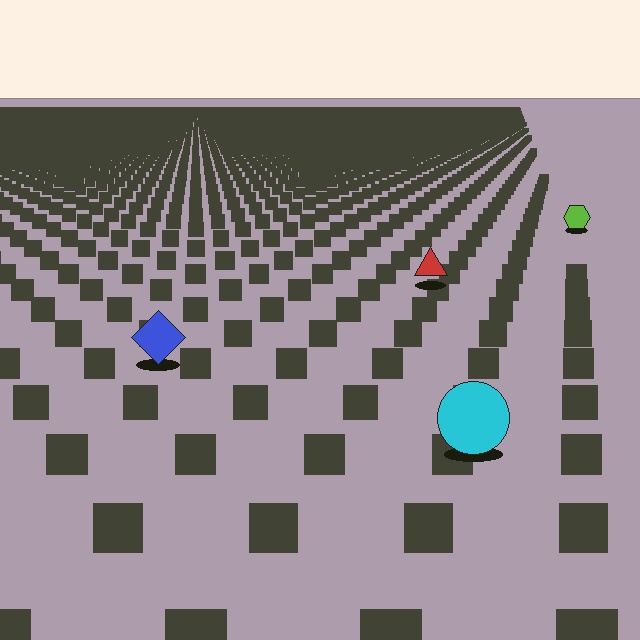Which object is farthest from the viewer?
The lime hexagon is farthest from the viewer. It appears smaller and the ground texture around it is denser.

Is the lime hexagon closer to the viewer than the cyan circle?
No. The cyan circle is closer — you can tell from the texture gradient: the ground texture is coarser near it.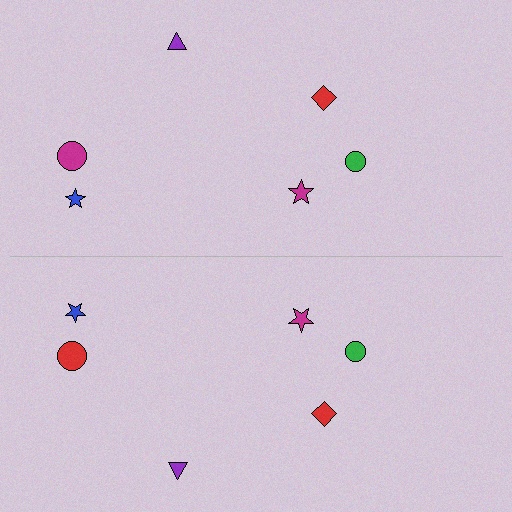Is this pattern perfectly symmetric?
No, the pattern is not perfectly symmetric. The red circle on the bottom side breaks the symmetry — its mirror counterpart is magenta.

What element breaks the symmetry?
The red circle on the bottom side breaks the symmetry — its mirror counterpart is magenta.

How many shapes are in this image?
There are 12 shapes in this image.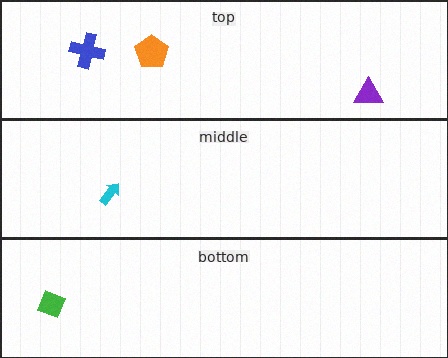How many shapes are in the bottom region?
1.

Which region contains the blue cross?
The top region.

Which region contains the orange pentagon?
The top region.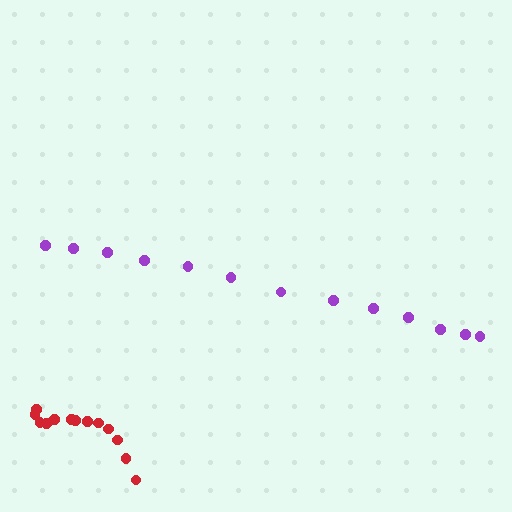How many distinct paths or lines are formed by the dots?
There are 2 distinct paths.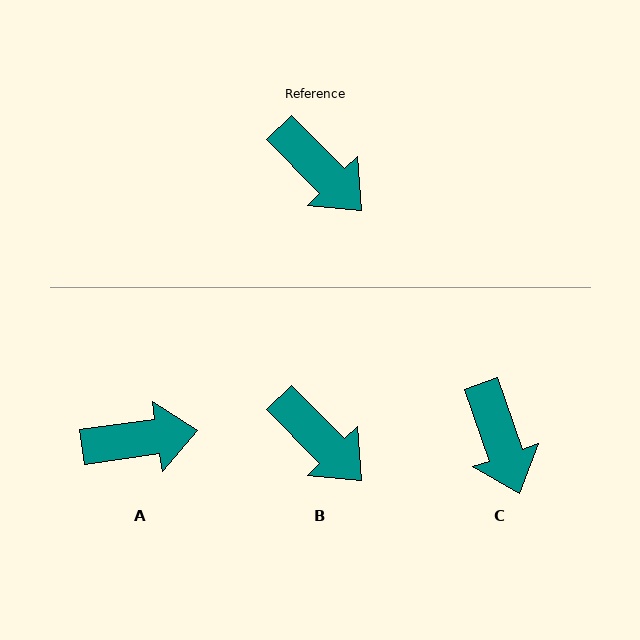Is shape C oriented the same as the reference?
No, it is off by about 26 degrees.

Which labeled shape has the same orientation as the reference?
B.